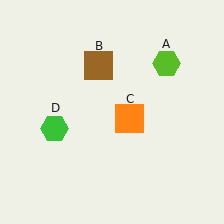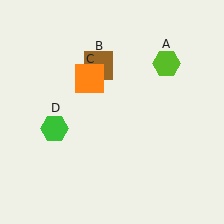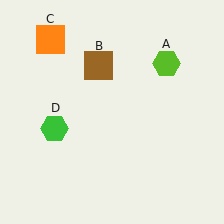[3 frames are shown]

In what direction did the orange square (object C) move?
The orange square (object C) moved up and to the left.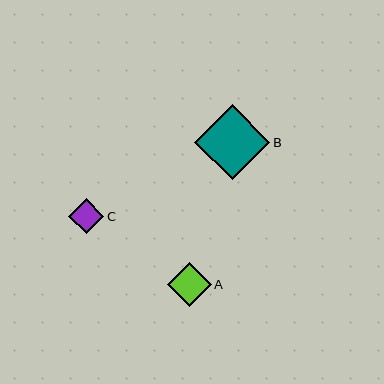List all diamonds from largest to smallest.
From largest to smallest: B, A, C.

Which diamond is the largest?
Diamond B is the largest with a size of approximately 75 pixels.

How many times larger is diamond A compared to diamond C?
Diamond A is approximately 1.3 times the size of diamond C.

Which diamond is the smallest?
Diamond C is the smallest with a size of approximately 35 pixels.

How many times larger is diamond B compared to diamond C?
Diamond B is approximately 2.2 times the size of diamond C.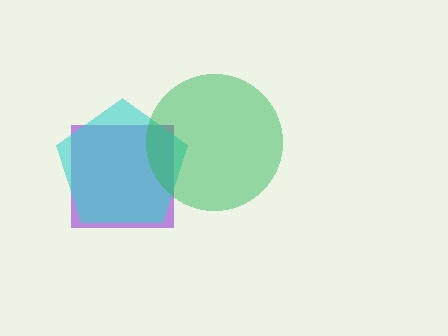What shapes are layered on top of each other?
The layered shapes are: a purple square, a cyan pentagon, a green circle.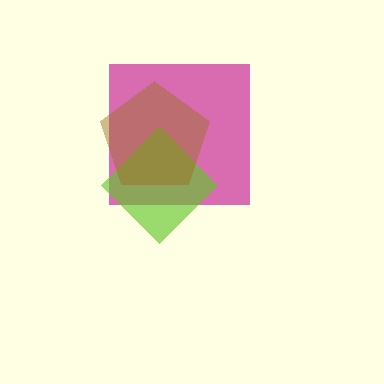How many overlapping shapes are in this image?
There are 3 overlapping shapes in the image.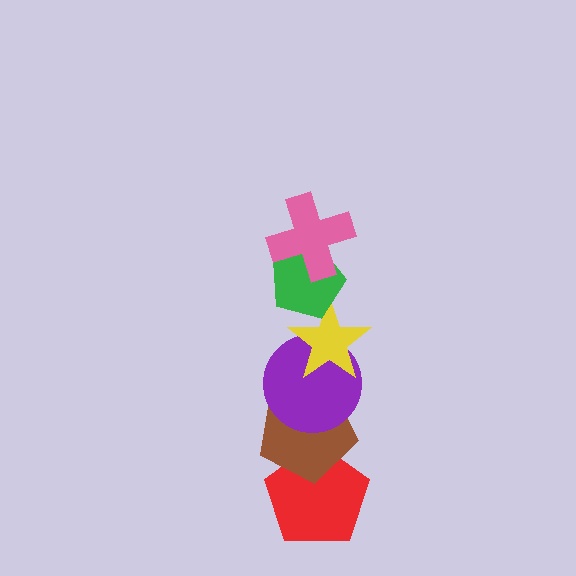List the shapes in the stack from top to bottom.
From top to bottom: the pink cross, the green pentagon, the yellow star, the purple circle, the brown pentagon, the red pentagon.